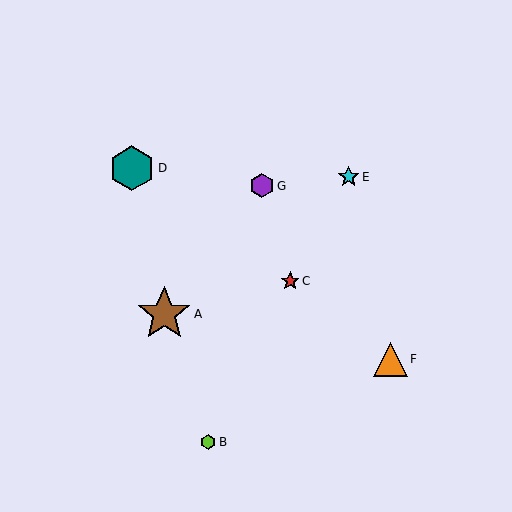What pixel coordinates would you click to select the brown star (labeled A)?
Click at (164, 314) to select the brown star A.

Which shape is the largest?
The brown star (labeled A) is the largest.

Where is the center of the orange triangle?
The center of the orange triangle is at (390, 359).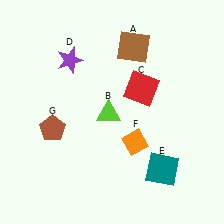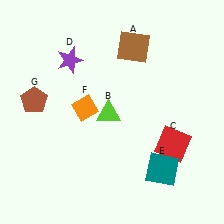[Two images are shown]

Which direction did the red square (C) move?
The red square (C) moved down.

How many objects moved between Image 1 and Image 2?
3 objects moved between the two images.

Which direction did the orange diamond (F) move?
The orange diamond (F) moved left.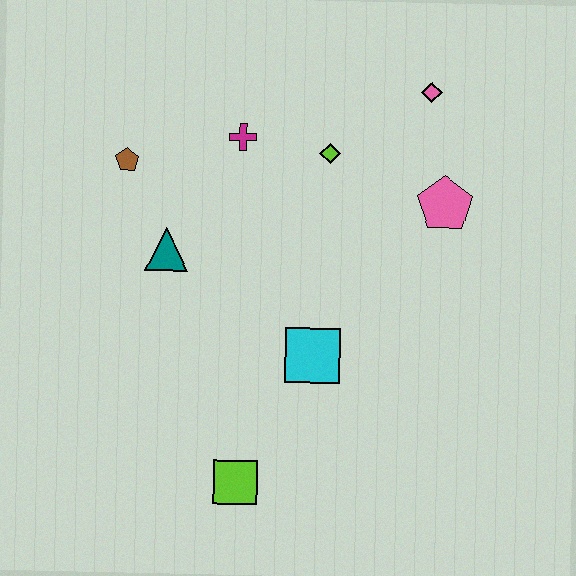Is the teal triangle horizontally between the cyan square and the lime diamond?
No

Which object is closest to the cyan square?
The lime square is closest to the cyan square.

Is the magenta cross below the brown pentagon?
No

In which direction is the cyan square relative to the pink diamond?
The cyan square is below the pink diamond.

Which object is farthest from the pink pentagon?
The lime square is farthest from the pink pentagon.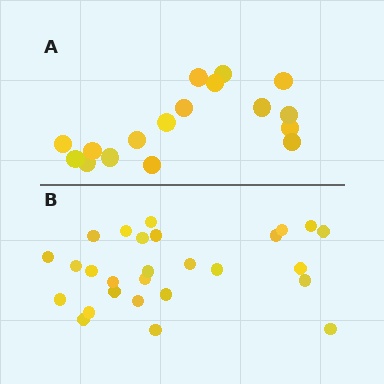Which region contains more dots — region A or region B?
Region B (the bottom region) has more dots.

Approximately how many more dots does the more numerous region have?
Region B has roughly 10 or so more dots than region A.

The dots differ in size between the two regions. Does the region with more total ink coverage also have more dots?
No. Region A has more total ink coverage because its dots are larger, but region B actually contains more individual dots. Total area can be misleading — the number of items is what matters here.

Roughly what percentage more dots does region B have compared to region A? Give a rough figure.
About 60% more.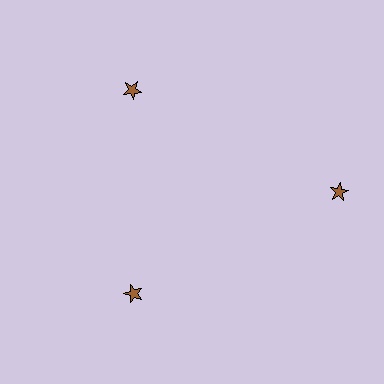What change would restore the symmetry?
The symmetry would be restored by moving it inward, back onto the ring so that all 3 stars sit at equal angles and equal distance from the center.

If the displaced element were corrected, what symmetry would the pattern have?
It would have 3-fold rotational symmetry — the pattern would map onto itself every 120 degrees.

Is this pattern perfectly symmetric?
No. The 3 brown stars are arranged in a ring, but one element near the 3 o'clock position is pushed outward from the center, breaking the 3-fold rotational symmetry.